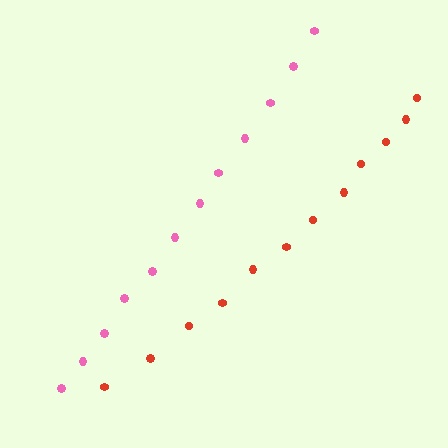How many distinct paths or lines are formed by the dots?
There are 2 distinct paths.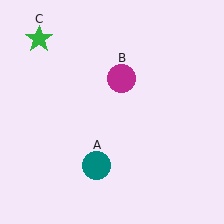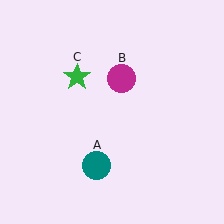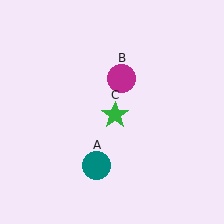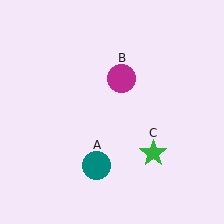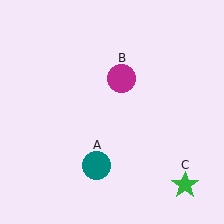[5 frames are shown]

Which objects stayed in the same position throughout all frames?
Teal circle (object A) and magenta circle (object B) remained stationary.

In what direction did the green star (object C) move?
The green star (object C) moved down and to the right.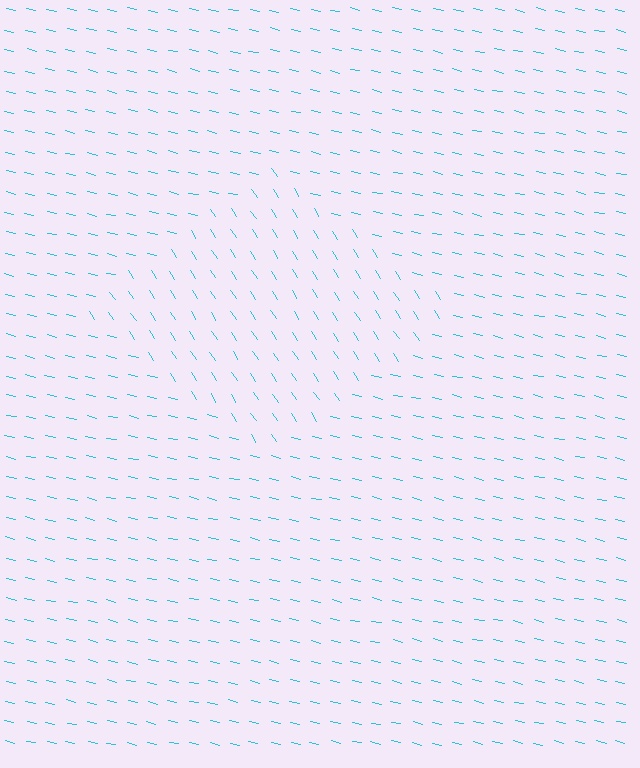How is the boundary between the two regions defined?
The boundary is defined purely by a change in line orientation (approximately 45 degrees difference). All lines are the same color and thickness.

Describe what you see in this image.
The image is filled with small cyan line segments. A diamond region in the image has lines oriented differently from the surrounding lines, creating a visible texture boundary.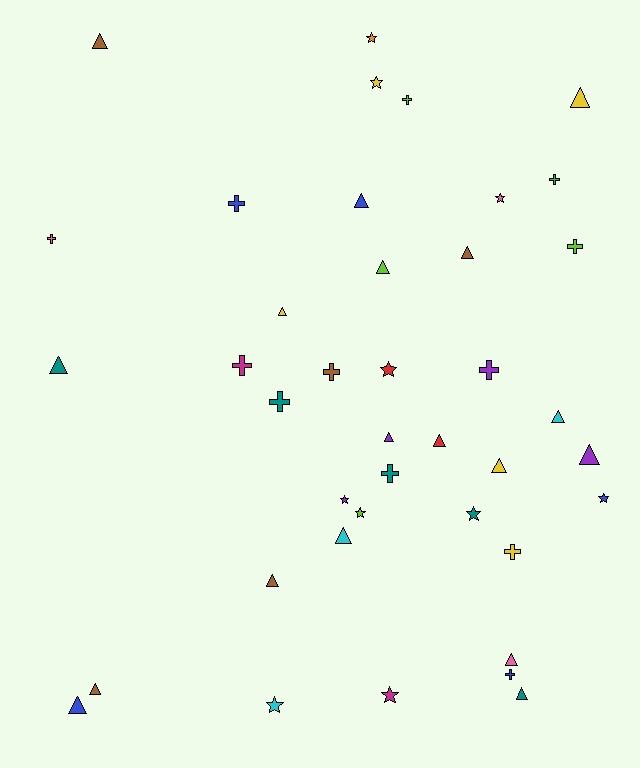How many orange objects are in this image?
There is 1 orange object.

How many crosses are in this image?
There are 12 crosses.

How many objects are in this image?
There are 40 objects.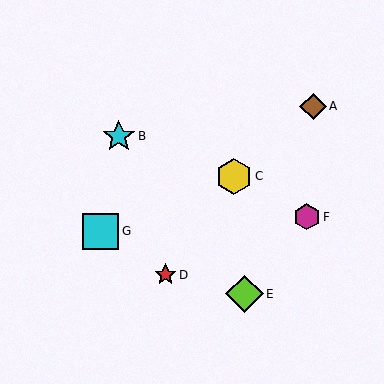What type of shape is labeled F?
Shape F is a magenta hexagon.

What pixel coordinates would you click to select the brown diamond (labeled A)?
Click at (313, 106) to select the brown diamond A.